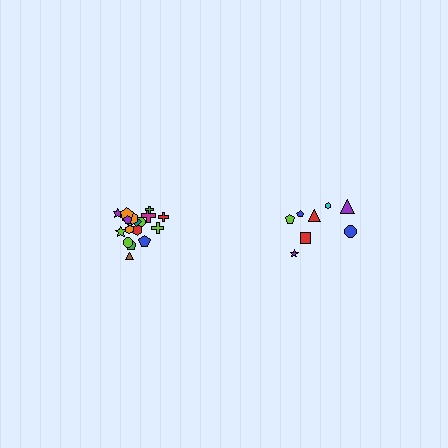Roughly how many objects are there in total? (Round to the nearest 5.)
Roughly 25 objects in total.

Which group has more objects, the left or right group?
The left group.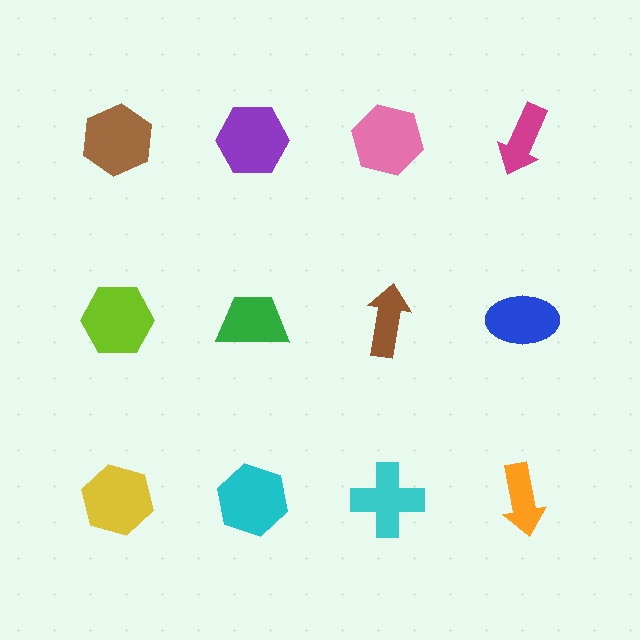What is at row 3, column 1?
A yellow hexagon.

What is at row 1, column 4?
A magenta arrow.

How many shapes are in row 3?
4 shapes.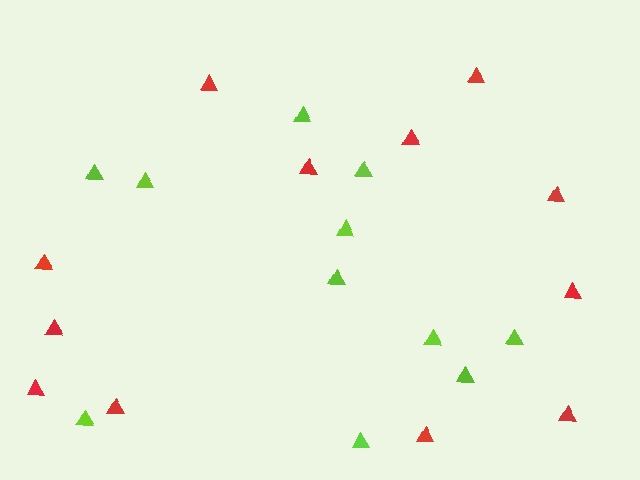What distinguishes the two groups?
There are 2 groups: one group of red triangles (12) and one group of lime triangles (11).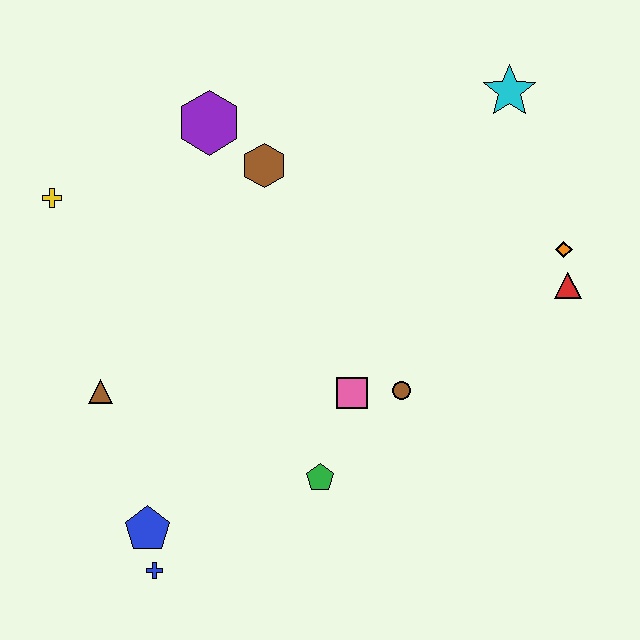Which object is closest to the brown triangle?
The blue pentagon is closest to the brown triangle.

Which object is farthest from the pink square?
The yellow cross is farthest from the pink square.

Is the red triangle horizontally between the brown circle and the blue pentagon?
No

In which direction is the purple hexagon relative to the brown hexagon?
The purple hexagon is to the left of the brown hexagon.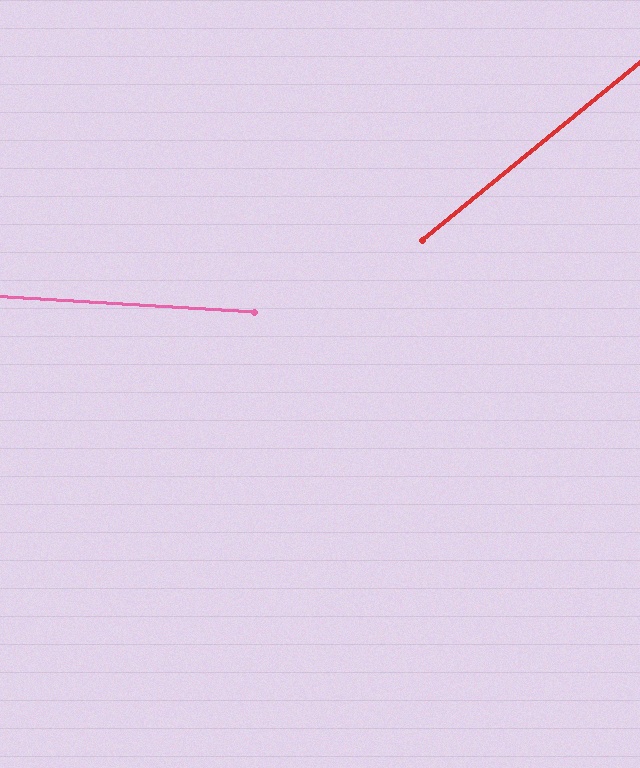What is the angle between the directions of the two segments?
Approximately 43 degrees.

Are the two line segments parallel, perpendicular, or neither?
Neither parallel nor perpendicular — they differ by about 43°.